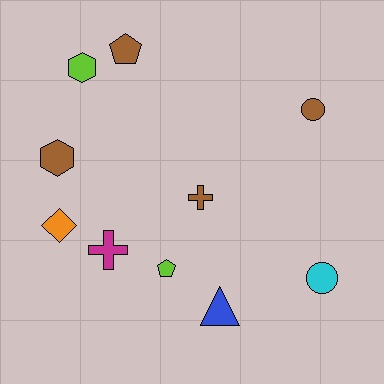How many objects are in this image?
There are 10 objects.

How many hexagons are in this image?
There are 2 hexagons.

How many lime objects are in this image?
There are 2 lime objects.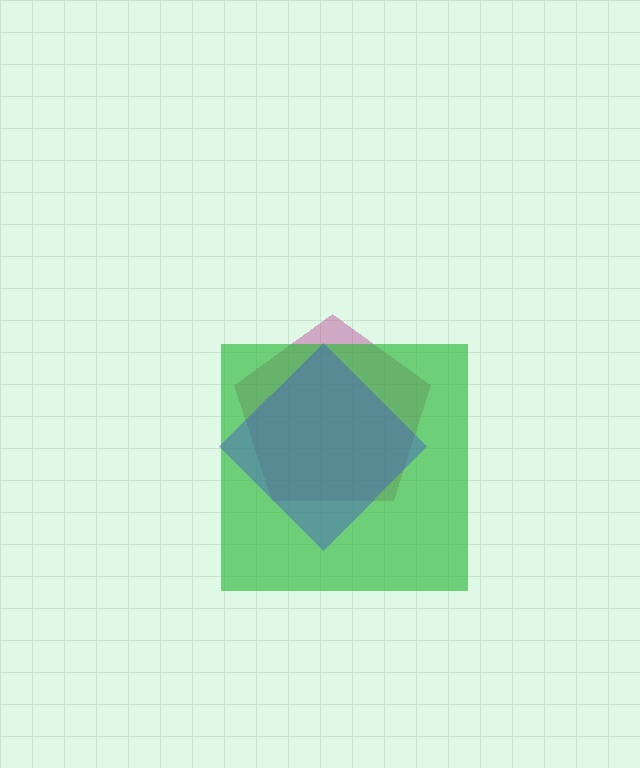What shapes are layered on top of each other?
The layered shapes are: a magenta pentagon, a green square, a blue diamond.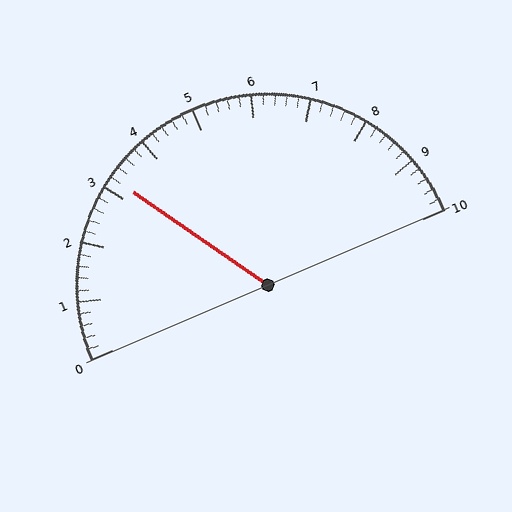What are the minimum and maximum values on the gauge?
The gauge ranges from 0 to 10.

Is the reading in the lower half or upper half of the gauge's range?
The reading is in the lower half of the range (0 to 10).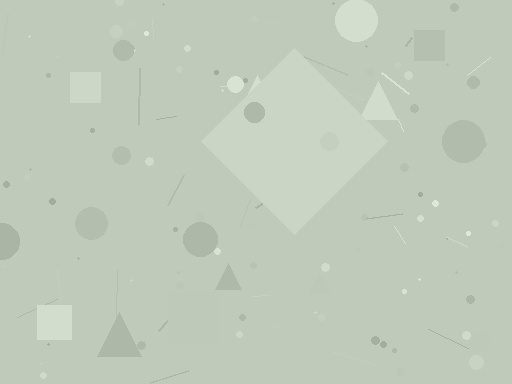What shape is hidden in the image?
A diamond is hidden in the image.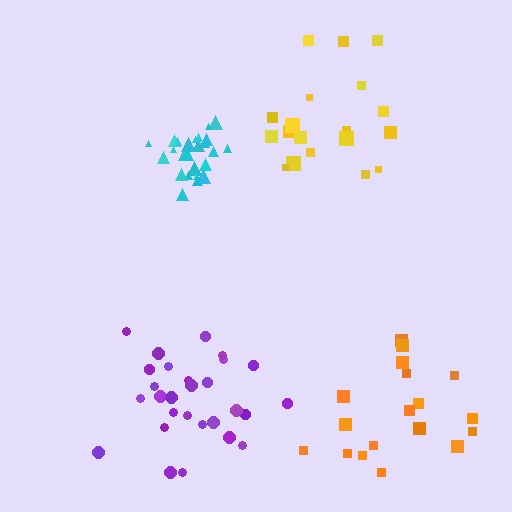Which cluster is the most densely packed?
Cyan.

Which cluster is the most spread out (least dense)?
Orange.